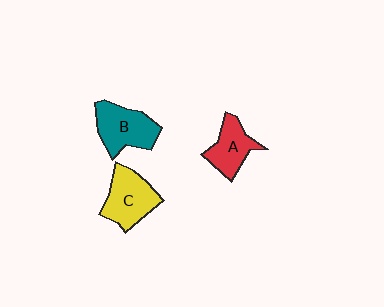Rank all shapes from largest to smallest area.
From largest to smallest: B (teal), C (yellow), A (red).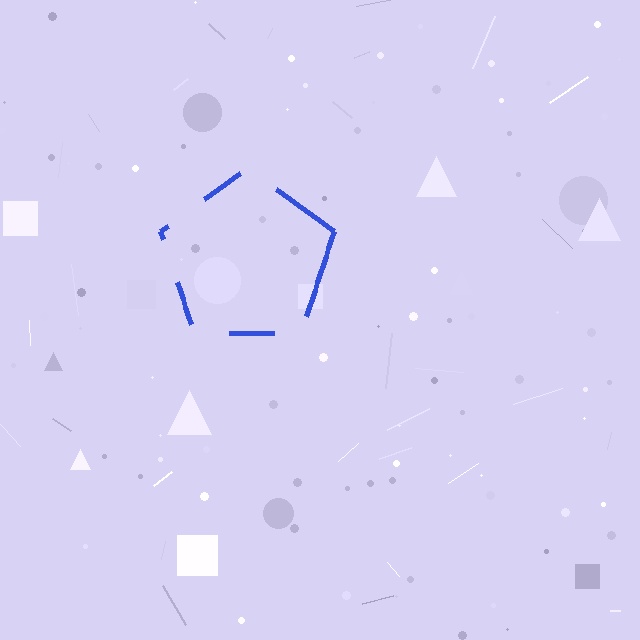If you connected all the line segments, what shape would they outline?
They would outline a pentagon.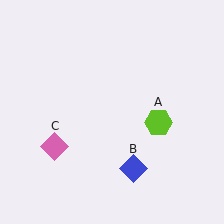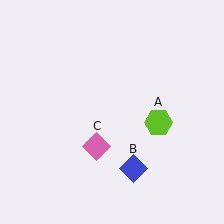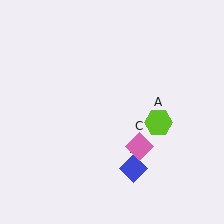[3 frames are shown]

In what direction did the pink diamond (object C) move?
The pink diamond (object C) moved right.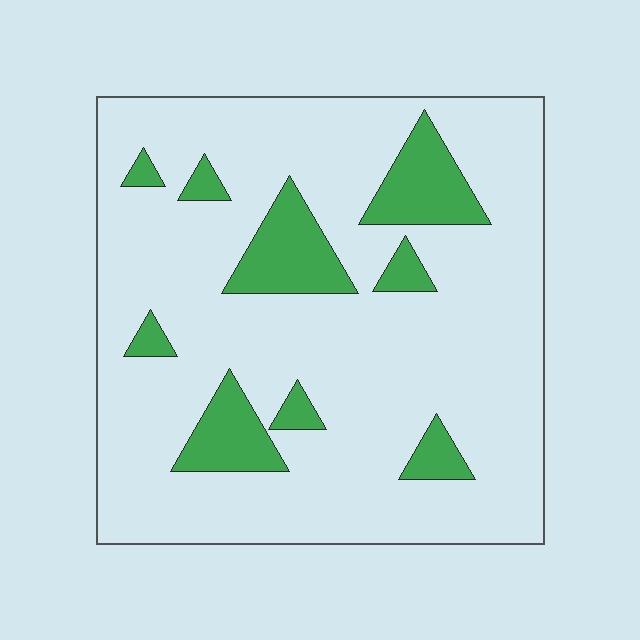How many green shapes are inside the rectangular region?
9.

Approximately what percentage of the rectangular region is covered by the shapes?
Approximately 15%.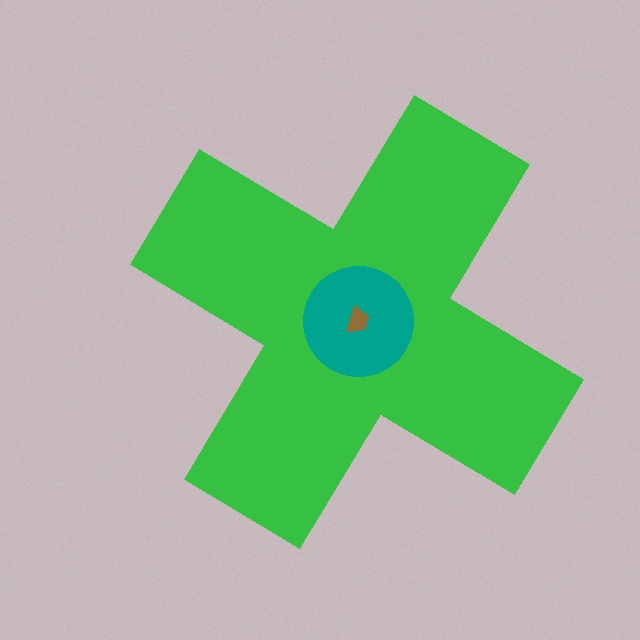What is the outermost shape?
The green cross.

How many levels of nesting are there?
3.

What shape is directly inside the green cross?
The teal circle.